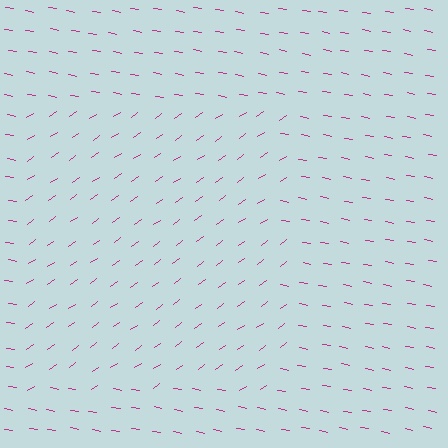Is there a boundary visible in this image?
Yes, there is a texture boundary formed by a change in line orientation.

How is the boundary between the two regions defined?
The boundary is defined purely by a change in line orientation (approximately 45 degrees difference). All lines are the same color and thickness.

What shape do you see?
I see a rectangle.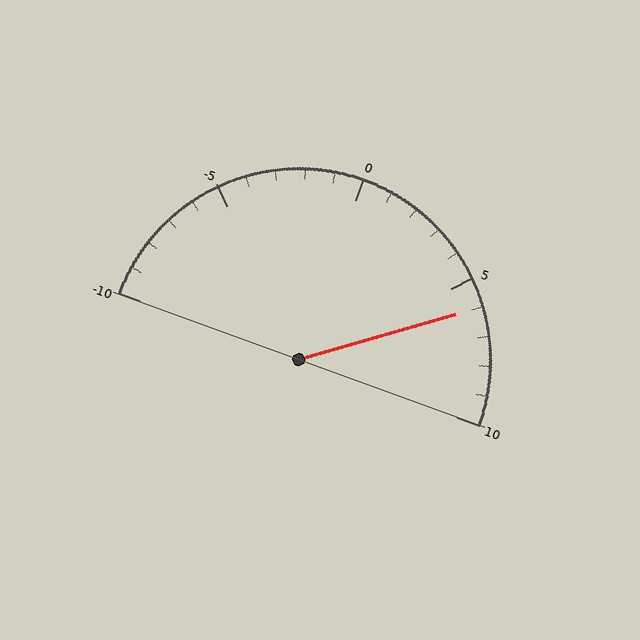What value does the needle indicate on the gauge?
The needle indicates approximately 6.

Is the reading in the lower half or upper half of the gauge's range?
The reading is in the upper half of the range (-10 to 10).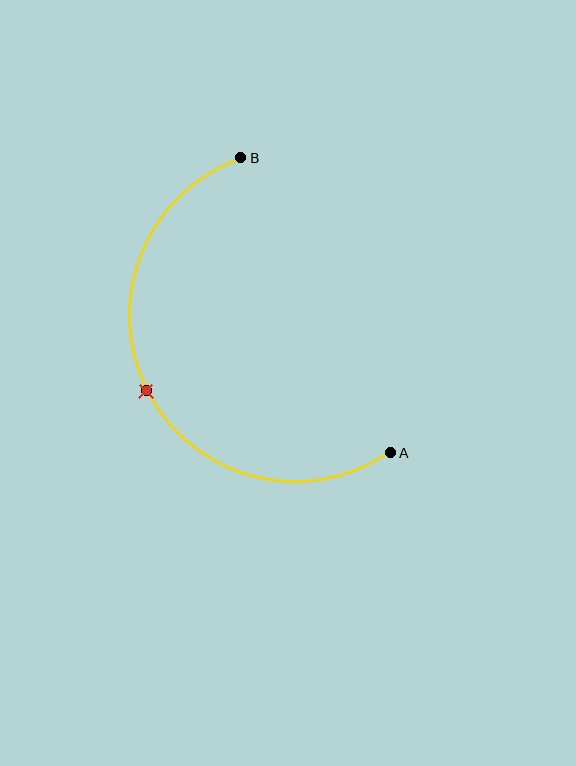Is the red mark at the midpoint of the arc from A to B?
Yes. The red mark lies on the arc at equal arc-length from both A and B — it is the arc midpoint.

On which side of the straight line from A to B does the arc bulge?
The arc bulges to the left of the straight line connecting A and B.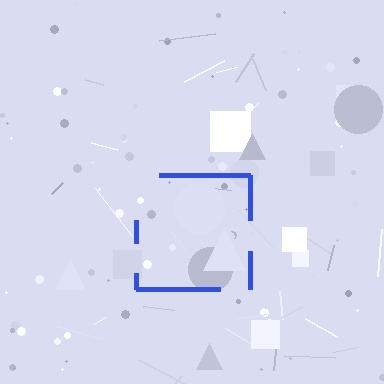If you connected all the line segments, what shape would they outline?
They would outline a square.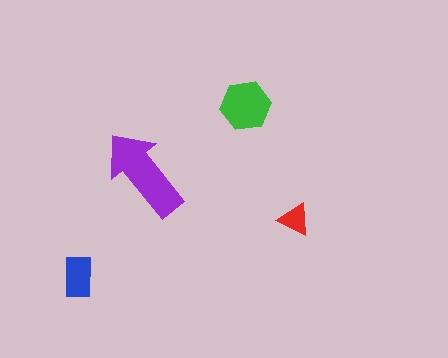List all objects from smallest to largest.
The red triangle, the blue rectangle, the green hexagon, the purple arrow.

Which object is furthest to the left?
The blue rectangle is leftmost.